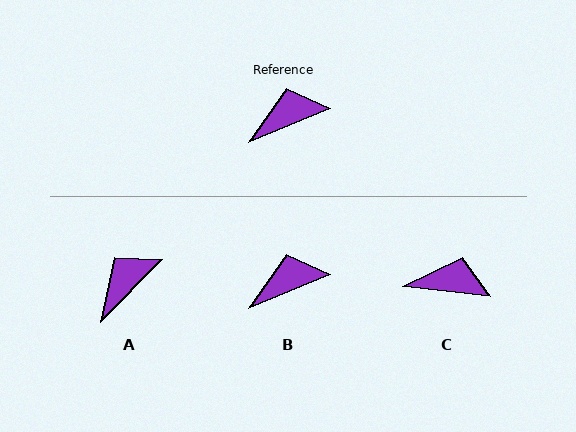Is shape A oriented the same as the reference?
No, it is off by about 23 degrees.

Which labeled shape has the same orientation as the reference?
B.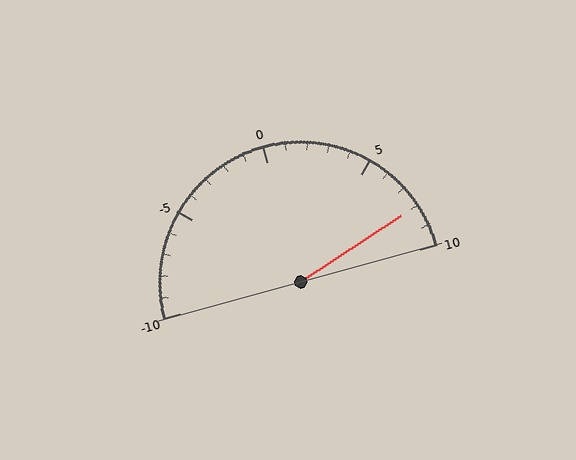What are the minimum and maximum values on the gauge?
The gauge ranges from -10 to 10.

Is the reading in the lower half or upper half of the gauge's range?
The reading is in the upper half of the range (-10 to 10).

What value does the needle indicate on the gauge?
The needle indicates approximately 8.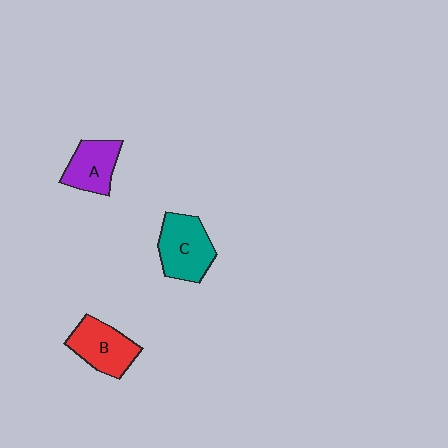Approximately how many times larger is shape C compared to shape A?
Approximately 1.3 times.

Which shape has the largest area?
Shape C (teal).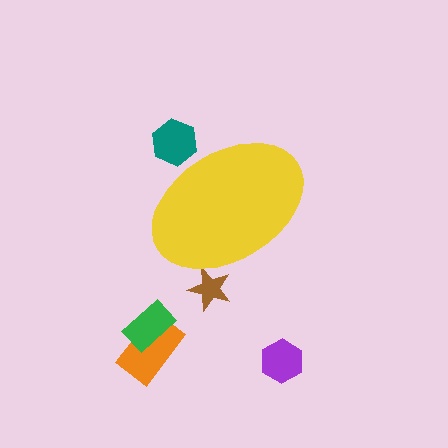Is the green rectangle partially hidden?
No, the green rectangle is fully visible.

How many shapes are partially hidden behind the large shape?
2 shapes are partially hidden.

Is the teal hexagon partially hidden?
Yes, the teal hexagon is partially hidden behind the yellow ellipse.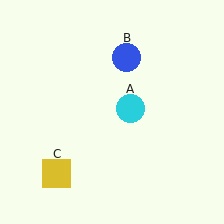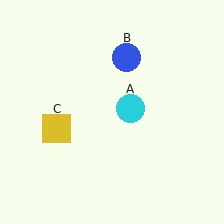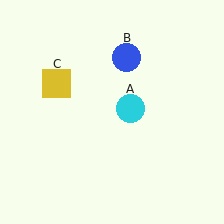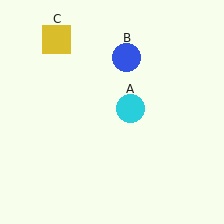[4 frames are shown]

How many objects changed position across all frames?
1 object changed position: yellow square (object C).